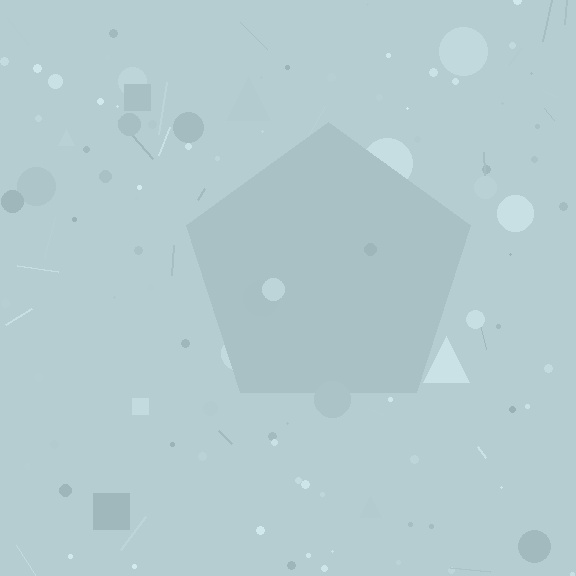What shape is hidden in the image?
A pentagon is hidden in the image.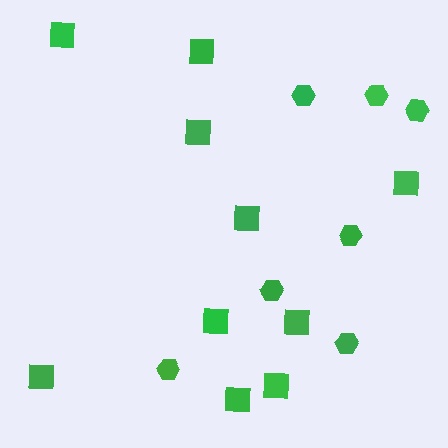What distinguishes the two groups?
There are 2 groups: one group of squares (10) and one group of hexagons (7).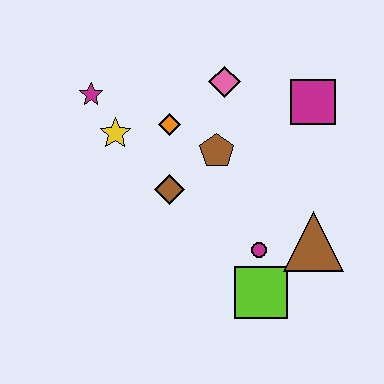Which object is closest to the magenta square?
The pink diamond is closest to the magenta square.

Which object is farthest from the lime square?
The magenta star is farthest from the lime square.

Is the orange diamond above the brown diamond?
Yes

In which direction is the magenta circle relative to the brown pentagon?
The magenta circle is below the brown pentagon.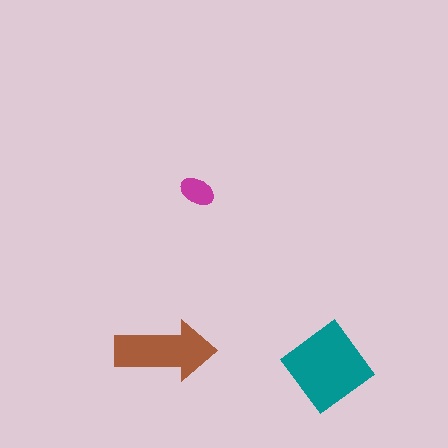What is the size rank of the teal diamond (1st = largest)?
1st.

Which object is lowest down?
The teal diamond is bottommost.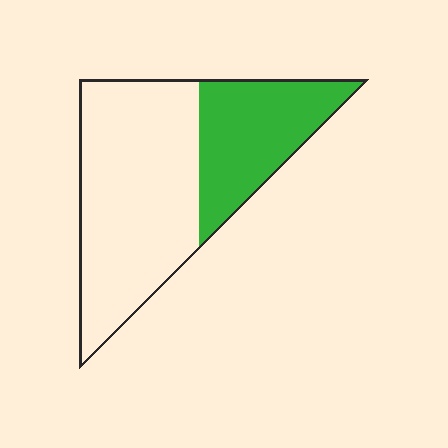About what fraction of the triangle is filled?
About one third (1/3).